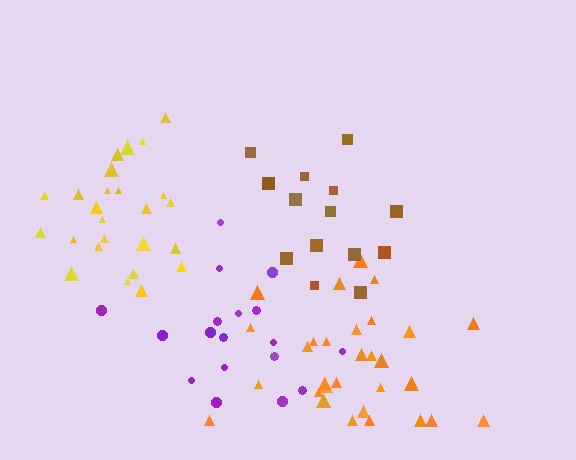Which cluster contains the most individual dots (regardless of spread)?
Orange (30).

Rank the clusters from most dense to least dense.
yellow, orange, purple, brown.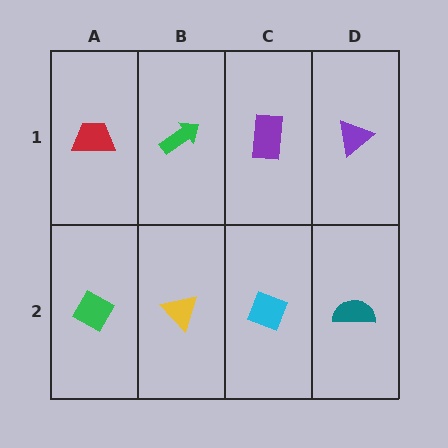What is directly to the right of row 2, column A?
A yellow triangle.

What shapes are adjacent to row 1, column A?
A green diamond (row 2, column A), a green arrow (row 1, column B).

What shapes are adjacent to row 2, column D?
A purple triangle (row 1, column D), a cyan diamond (row 2, column C).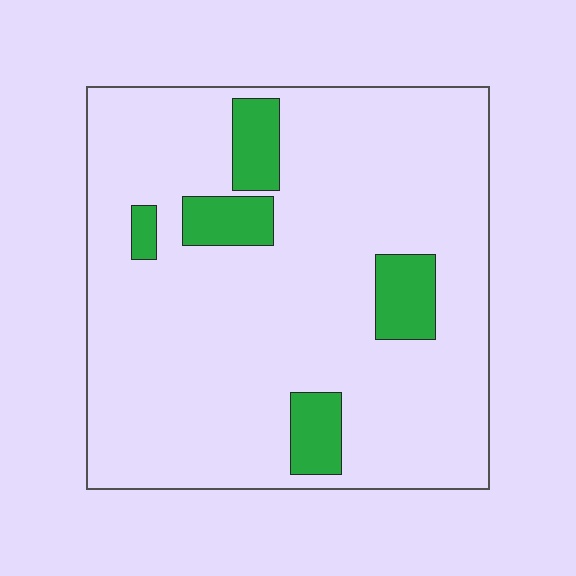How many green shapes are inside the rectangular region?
5.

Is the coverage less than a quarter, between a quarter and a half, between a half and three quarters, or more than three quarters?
Less than a quarter.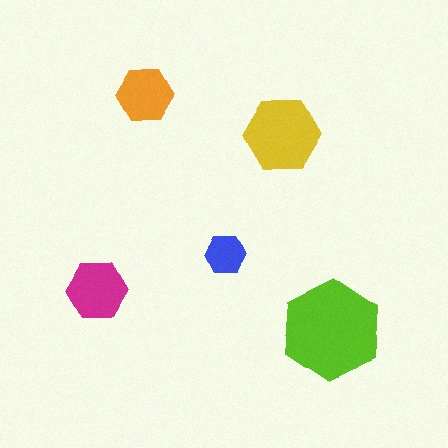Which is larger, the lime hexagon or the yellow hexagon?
The lime one.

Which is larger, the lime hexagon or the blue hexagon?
The lime one.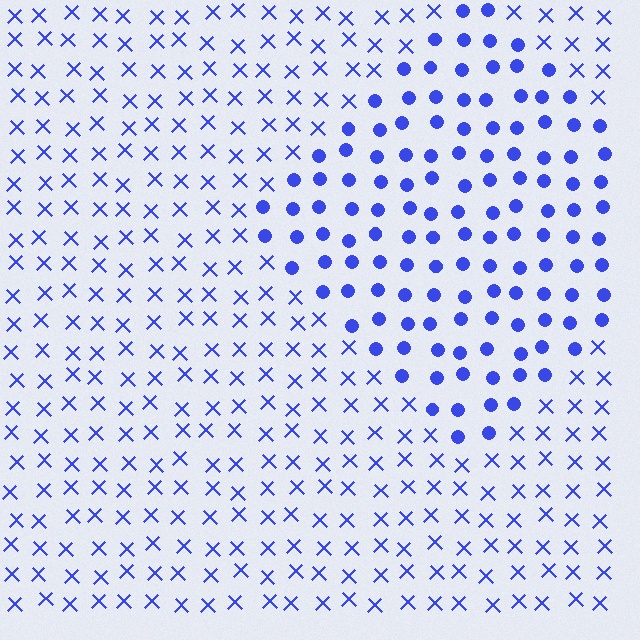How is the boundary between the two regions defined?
The boundary is defined by a change in element shape: circles inside vs. X marks outside. All elements share the same color and spacing.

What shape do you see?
I see a diamond.